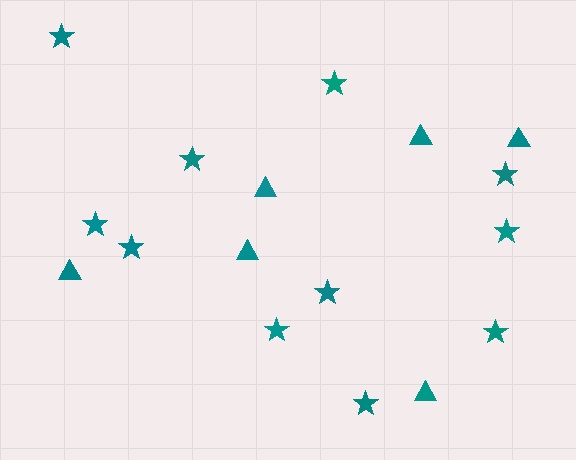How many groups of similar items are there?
There are 2 groups: one group of stars (11) and one group of triangles (6).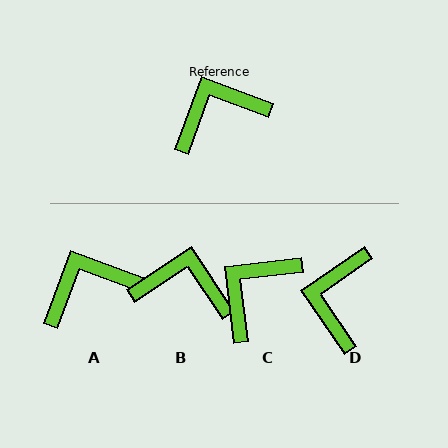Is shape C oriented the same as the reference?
No, it is off by about 27 degrees.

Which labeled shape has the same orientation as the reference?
A.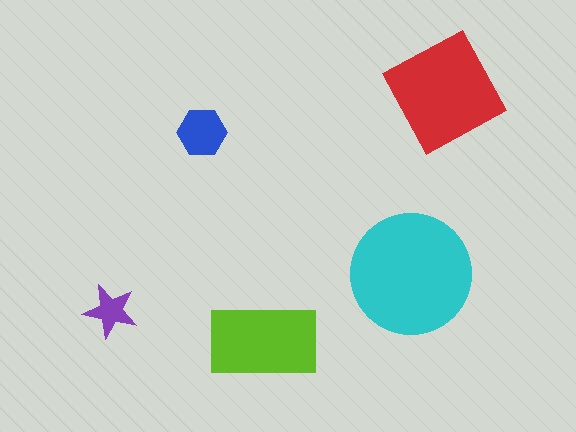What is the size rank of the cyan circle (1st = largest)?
1st.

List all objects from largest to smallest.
The cyan circle, the red square, the lime rectangle, the blue hexagon, the purple star.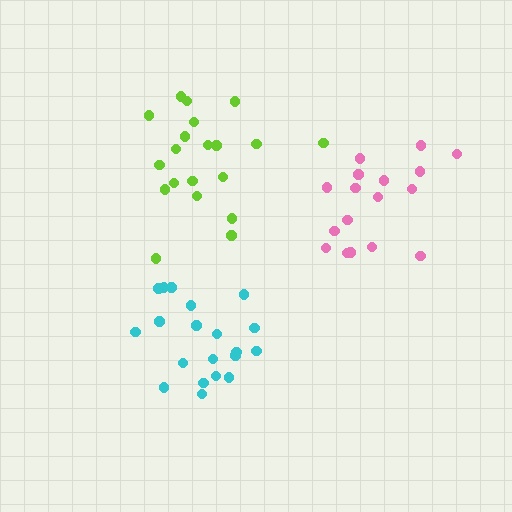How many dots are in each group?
Group 1: 17 dots, Group 2: 20 dots, Group 3: 20 dots (57 total).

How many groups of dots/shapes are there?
There are 3 groups.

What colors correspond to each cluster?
The clusters are colored: pink, cyan, lime.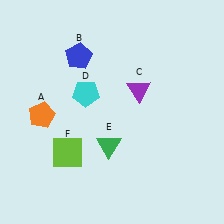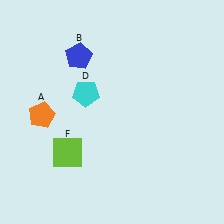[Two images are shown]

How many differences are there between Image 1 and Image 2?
There are 2 differences between the two images.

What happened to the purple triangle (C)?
The purple triangle (C) was removed in Image 2. It was in the top-right area of Image 1.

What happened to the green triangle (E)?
The green triangle (E) was removed in Image 2. It was in the bottom-left area of Image 1.